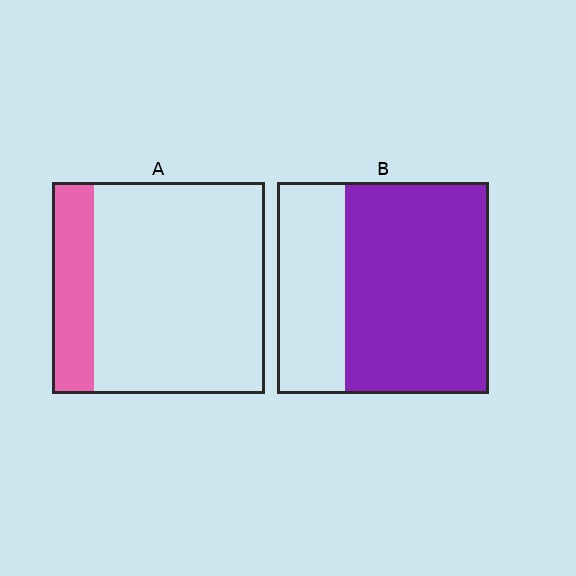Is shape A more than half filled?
No.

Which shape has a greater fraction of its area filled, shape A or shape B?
Shape B.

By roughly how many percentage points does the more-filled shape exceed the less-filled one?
By roughly 50 percentage points (B over A).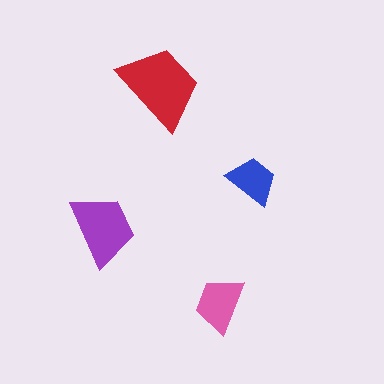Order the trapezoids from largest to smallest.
the red one, the purple one, the pink one, the blue one.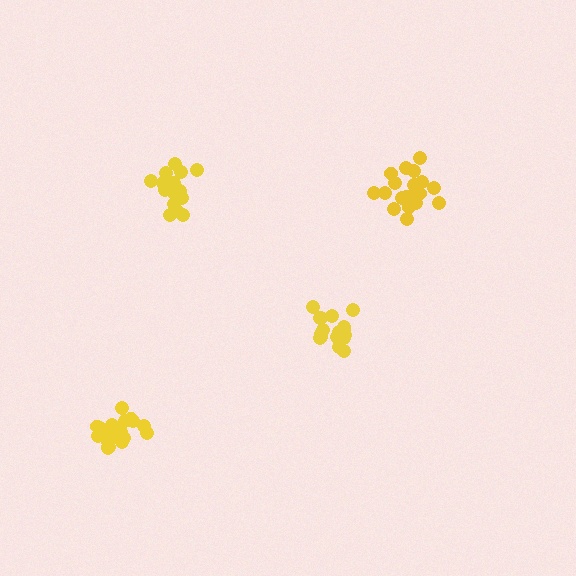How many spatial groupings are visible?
There are 4 spatial groupings.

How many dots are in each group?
Group 1: 15 dots, Group 2: 19 dots, Group 3: 20 dots, Group 4: 21 dots (75 total).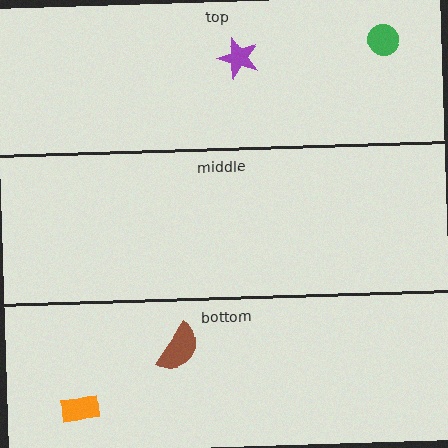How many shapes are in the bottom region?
2.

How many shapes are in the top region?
2.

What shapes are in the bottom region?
The brown semicircle, the orange rectangle.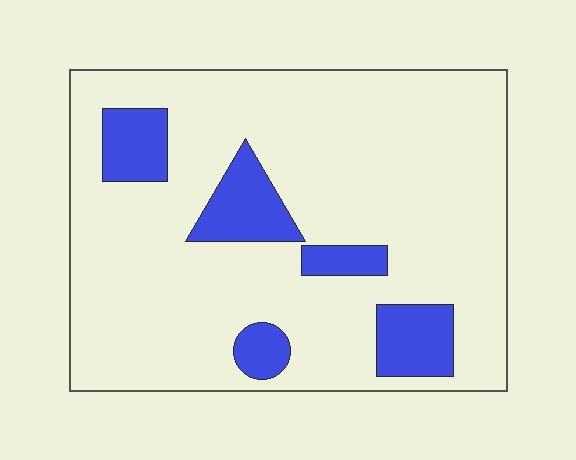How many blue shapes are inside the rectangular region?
5.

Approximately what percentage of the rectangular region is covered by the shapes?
Approximately 15%.